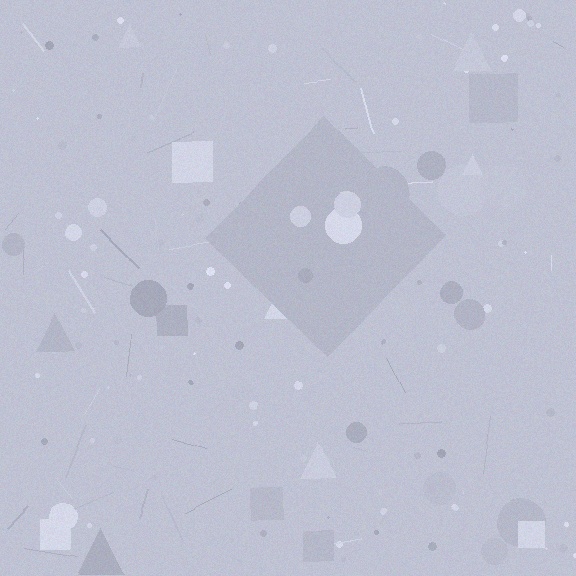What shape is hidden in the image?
A diamond is hidden in the image.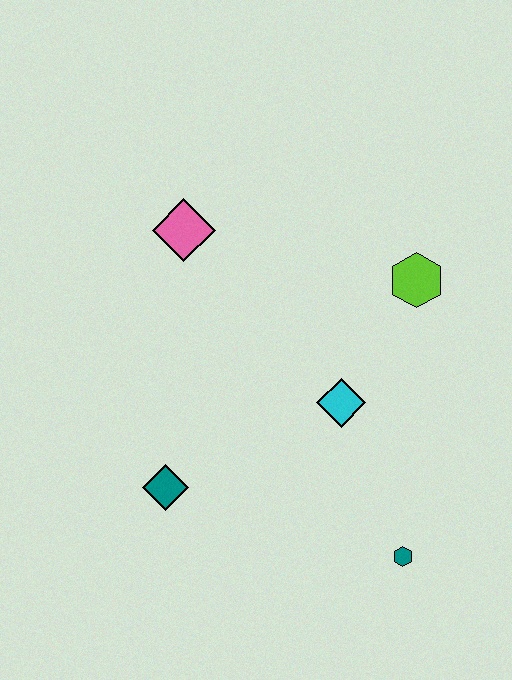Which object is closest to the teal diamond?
The cyan diamond is closest to the teal diamond.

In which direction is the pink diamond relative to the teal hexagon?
The pink diamond is above the teal hexagon.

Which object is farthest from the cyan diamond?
The pink diamond is farthest from the cyan diamond.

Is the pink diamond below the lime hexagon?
No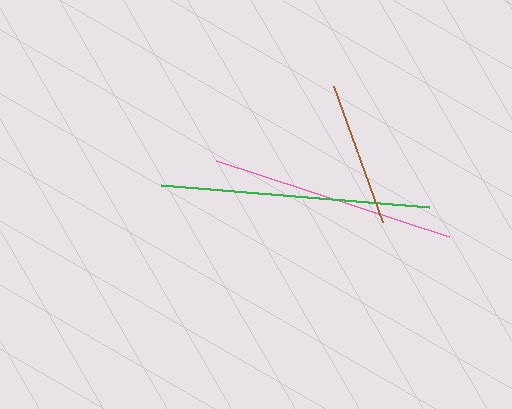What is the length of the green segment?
The green segment is approximately 269 pixels long.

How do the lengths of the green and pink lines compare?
The green and pink lines are approximately the same length.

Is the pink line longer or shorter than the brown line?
The pink line is longer than the brown line.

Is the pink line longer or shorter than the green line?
The green line is longer than the pink line.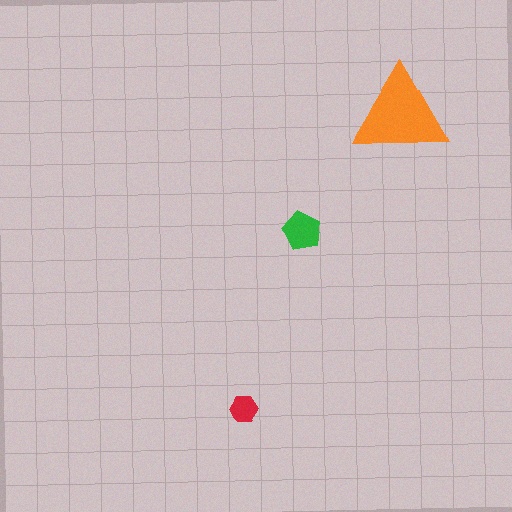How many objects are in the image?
There are 3 objects in the image.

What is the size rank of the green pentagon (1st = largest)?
2nd.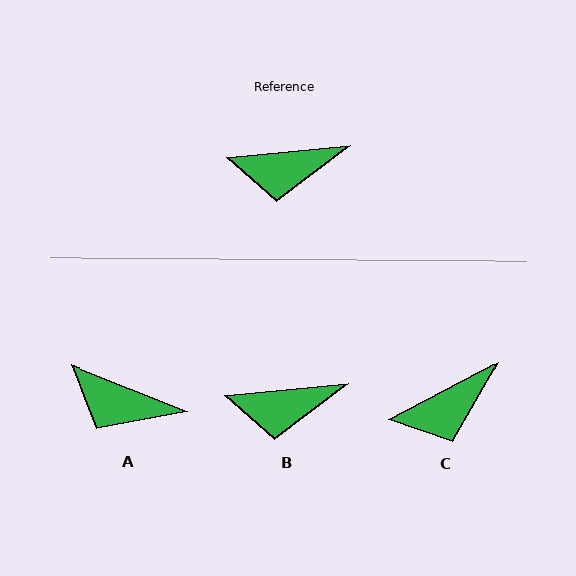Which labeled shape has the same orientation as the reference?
B.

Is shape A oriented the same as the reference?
No, it is off by about 27 degrees.